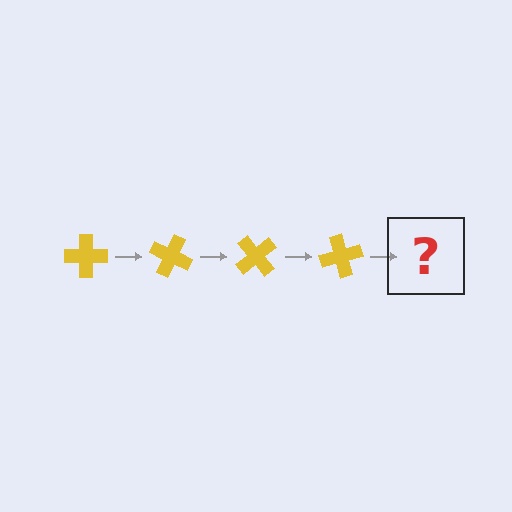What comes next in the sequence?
The next element should be a yellow cross rotated 100 degrees.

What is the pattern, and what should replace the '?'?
The pattern is that the cross rotates 25 degrees each step. The '?' should be a yellow cross rotated 100 degrees.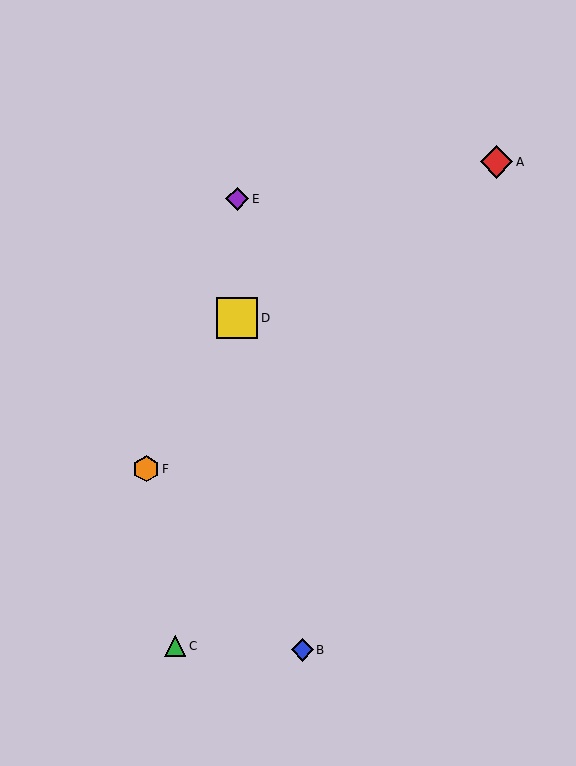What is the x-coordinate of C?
Object C is at x≈175.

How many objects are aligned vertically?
2 objects (D, E) are aligned vertically.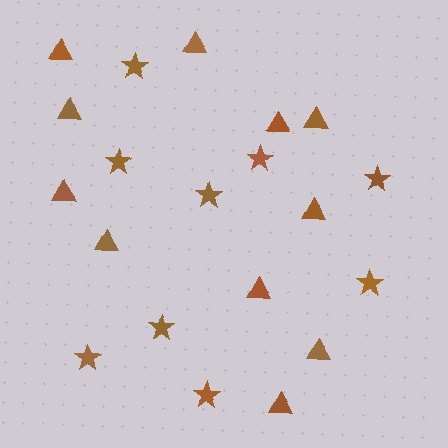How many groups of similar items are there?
There are 2 groups: one group of stars (9) and one group of triangles (11).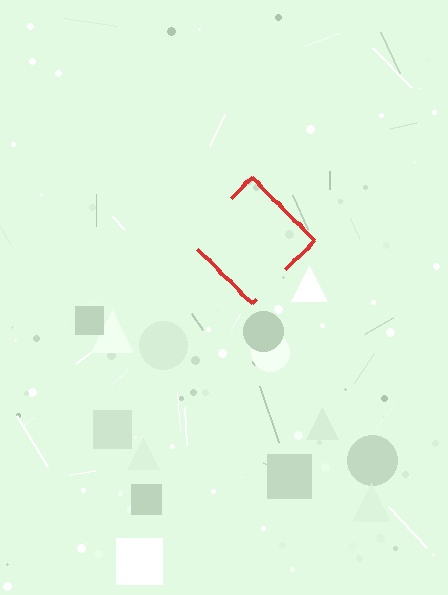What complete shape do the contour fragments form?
The contour fragments form a diamond.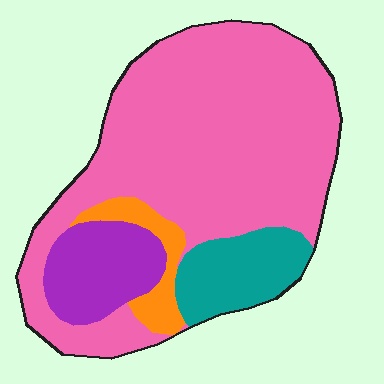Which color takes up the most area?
Pink, at roughly 70%.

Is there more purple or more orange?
Purple.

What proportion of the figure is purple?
Purple takes up about one eighth (1/8) of the figure.